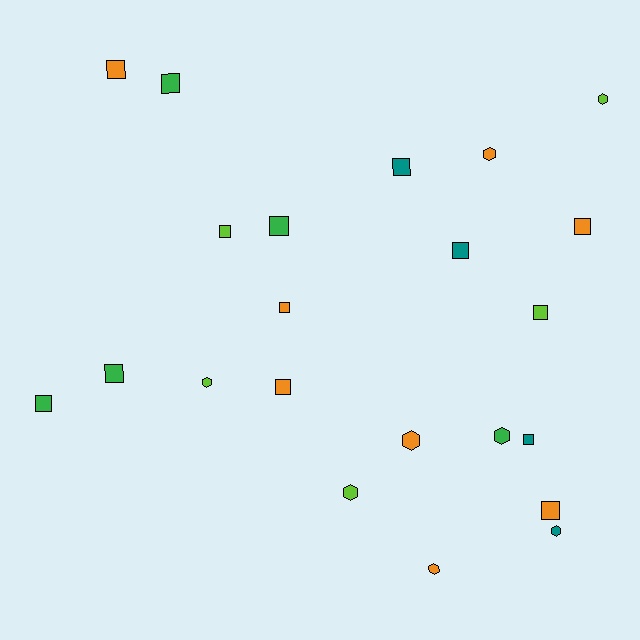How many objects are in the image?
There are 22 objects.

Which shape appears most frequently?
Square, with 14 objects.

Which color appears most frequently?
Orange, with 8 objects.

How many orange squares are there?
There are 5 orange squares.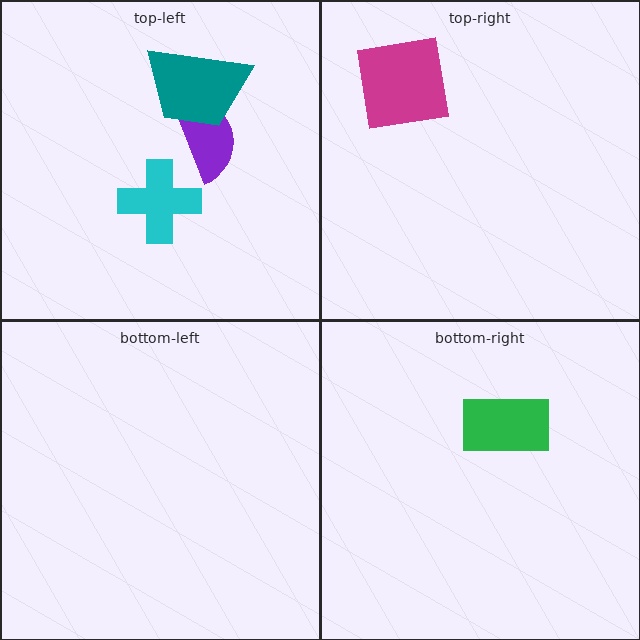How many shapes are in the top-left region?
3.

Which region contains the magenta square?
The top-right region.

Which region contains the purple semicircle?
The top-left region.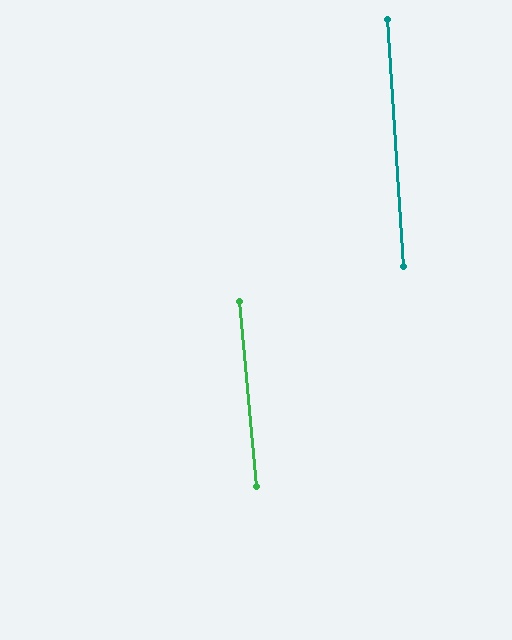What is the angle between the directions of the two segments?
Approximately 2 degrees.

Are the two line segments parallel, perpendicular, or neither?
Parallel — their directions differ by only 1.8°.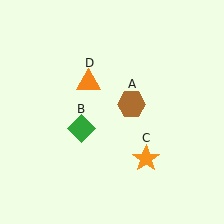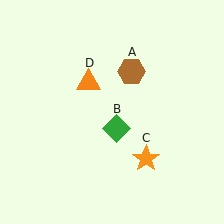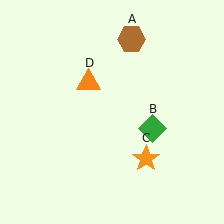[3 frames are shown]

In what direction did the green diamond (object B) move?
The green diamond (object B) moved right.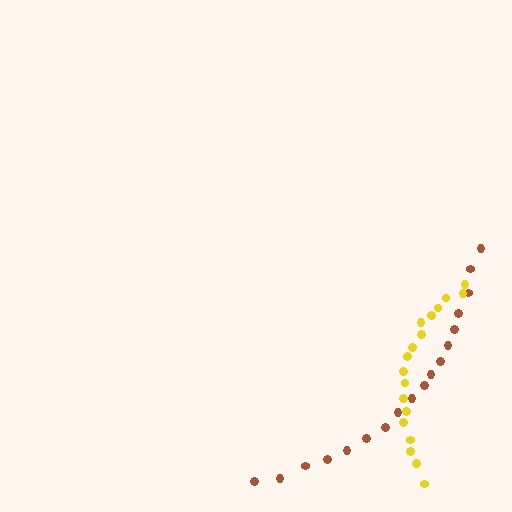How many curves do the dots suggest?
There are 2 distinct paths.